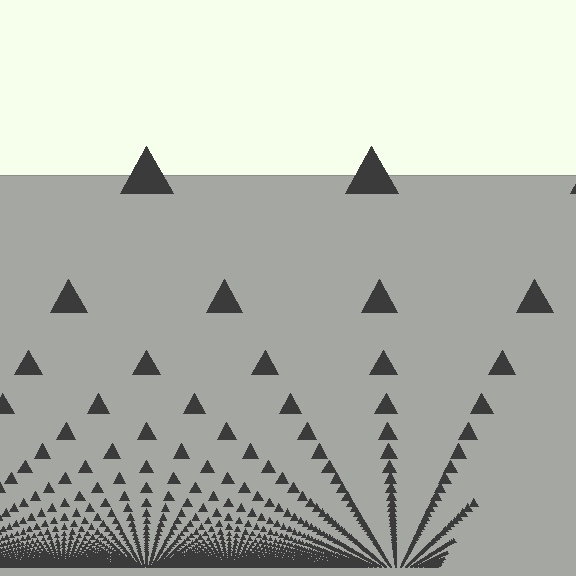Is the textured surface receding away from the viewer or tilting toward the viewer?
The surface appears to tilt toward the viewer. Texture elements get larger and sparser toward the top.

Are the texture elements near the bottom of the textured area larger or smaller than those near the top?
Smaller. The gradient is inverted — elements near the bottom are smaller and denser.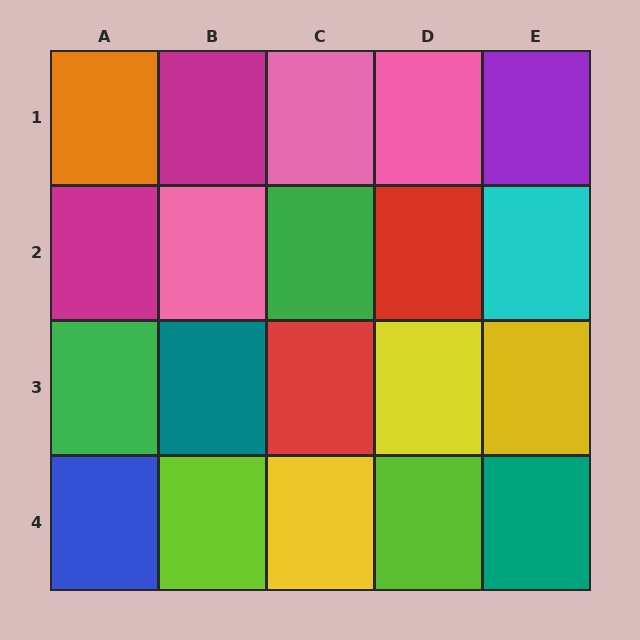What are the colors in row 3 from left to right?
Green, teal, red, yellow, yellow.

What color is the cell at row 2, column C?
Green.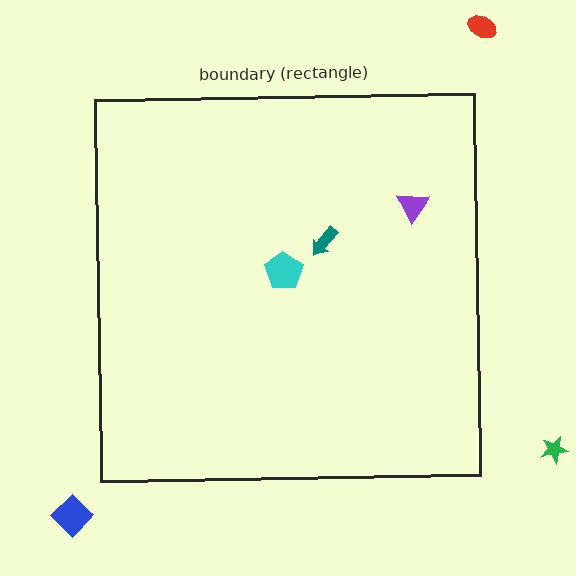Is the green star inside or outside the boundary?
Outside.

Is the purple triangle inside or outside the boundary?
Inside.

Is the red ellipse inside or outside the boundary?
Outside.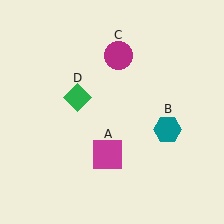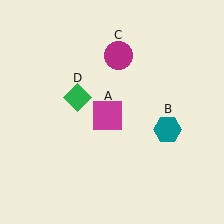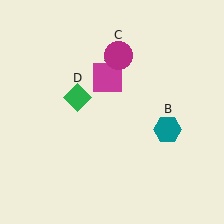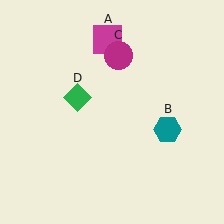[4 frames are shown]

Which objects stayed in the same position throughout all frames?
Teal hexagon (object B) and magenta circle (object C) and green diamond (object D) remained stationary.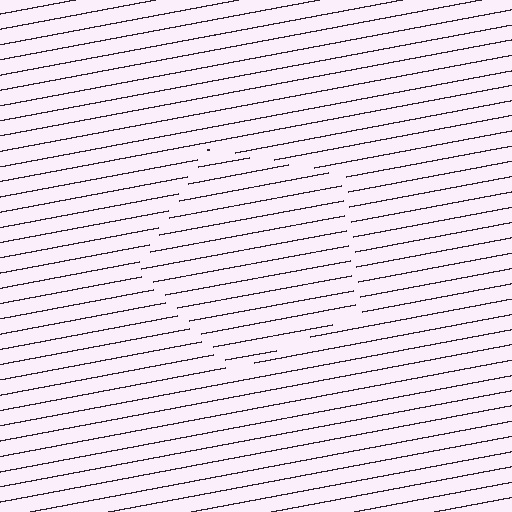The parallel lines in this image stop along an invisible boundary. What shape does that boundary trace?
An illusory pentagon. The interior of the shape contains the same grating, shifted by half a period — the contour is defined by the phase discontinuity where line-ends from the inner and outer gratings abut.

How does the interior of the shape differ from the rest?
The interior of the shape contains the same grating, shifted by half a period — the contour is defined by the phase discontinuity where line-ends from the inner and outer gratings abut.